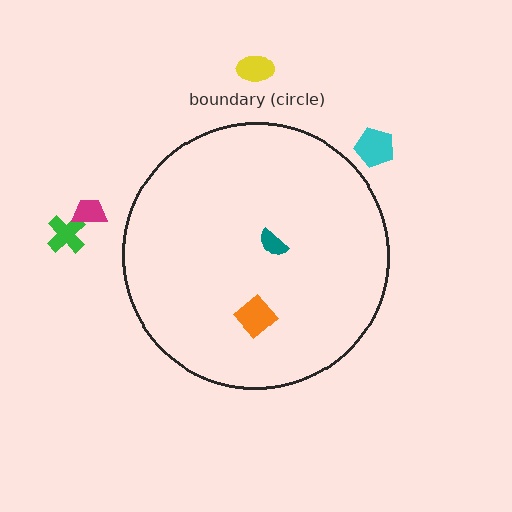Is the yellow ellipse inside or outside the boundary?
Outside.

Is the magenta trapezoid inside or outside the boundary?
Outside.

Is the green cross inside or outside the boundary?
Outside.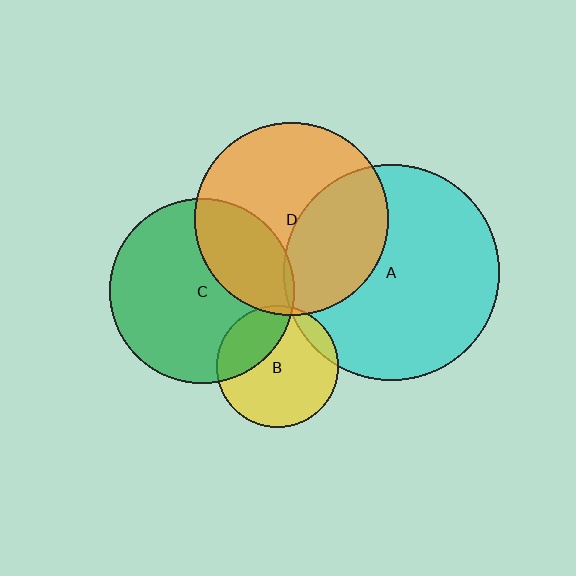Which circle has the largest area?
Circle A (cyan).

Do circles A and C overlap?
Yes.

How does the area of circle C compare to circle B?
Approximately 2.3 times.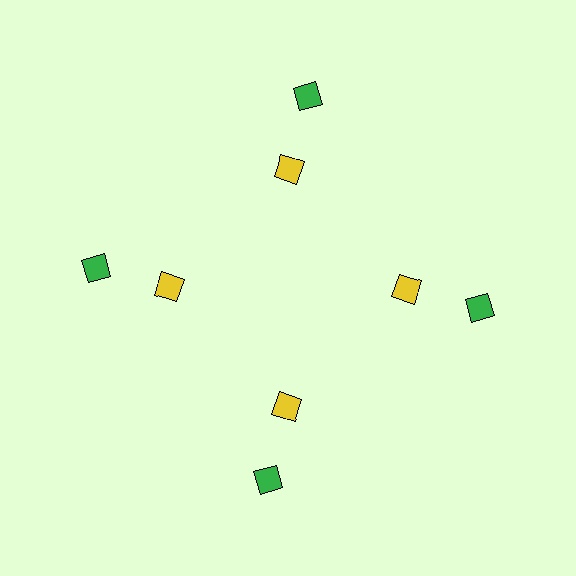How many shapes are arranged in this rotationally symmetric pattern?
There are 8 shapes, arranged in 4 groups of 2.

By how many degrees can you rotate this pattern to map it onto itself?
The pattern maps onto itself every 90 degrees of rotation.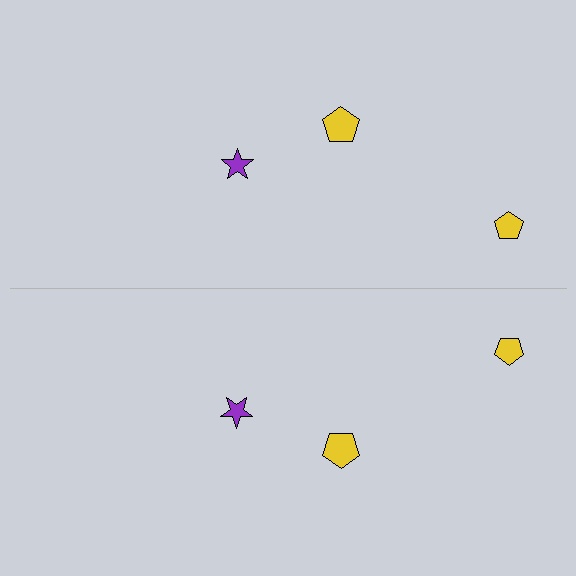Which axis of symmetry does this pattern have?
The pattern has a horizontal axis of symmetry running through the center of the image.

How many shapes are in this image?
There are 6 shapes in this image.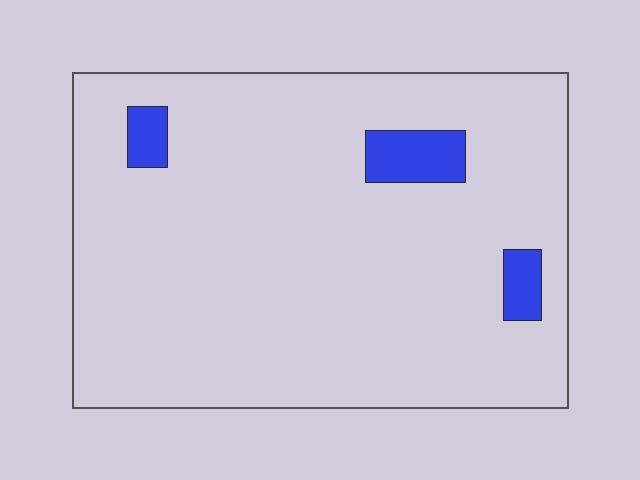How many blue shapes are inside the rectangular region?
3.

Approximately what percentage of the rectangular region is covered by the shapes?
Approximately 5%.